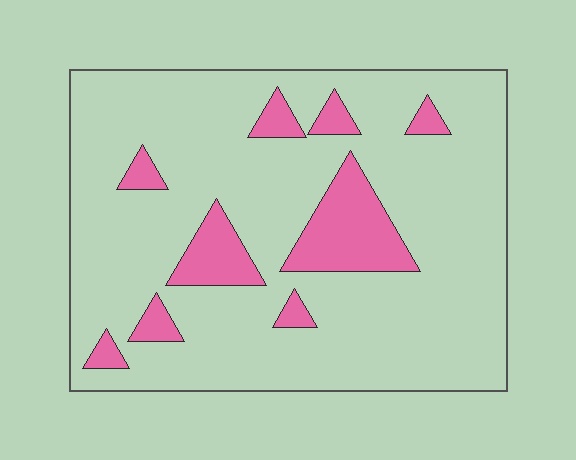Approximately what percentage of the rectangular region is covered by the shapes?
Approximately 15%.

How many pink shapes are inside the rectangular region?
9.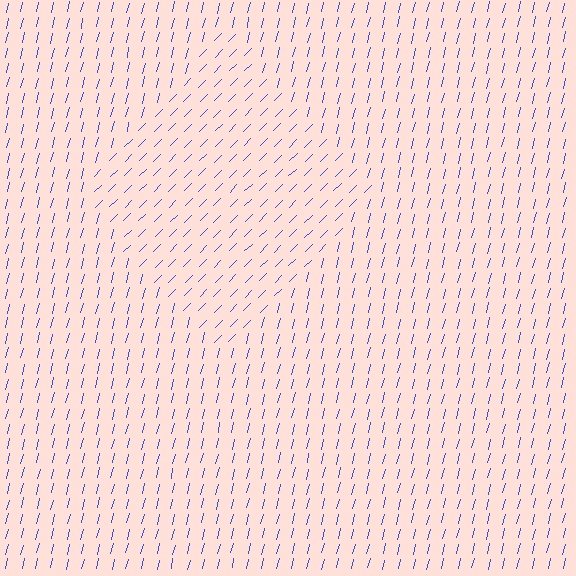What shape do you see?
I see a diamond.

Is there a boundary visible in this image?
Yes, there is a texture boundary formed by a change in line orientation.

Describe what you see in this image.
The image is filled with small blue line segments. A diamond region in the image has lines oriented differently from the surrounding lines, creating a visible texture boundary.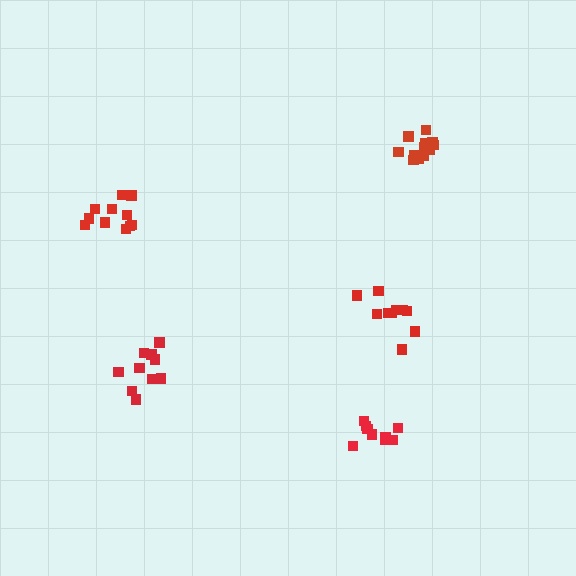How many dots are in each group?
Group 1: 13 dots, Group 2: 9 dots, Group 3: 10 dots, Group 4: 11 dots, Group 5: 11 dots (54 total).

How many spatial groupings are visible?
There are 5 spatial groupings.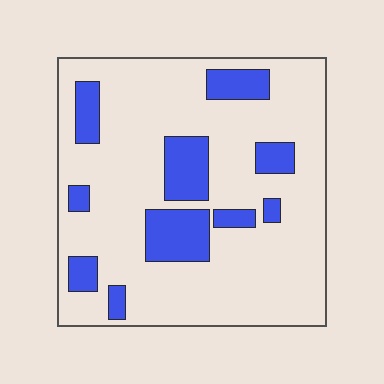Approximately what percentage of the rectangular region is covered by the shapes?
Approximately 20%.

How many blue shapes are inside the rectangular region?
10.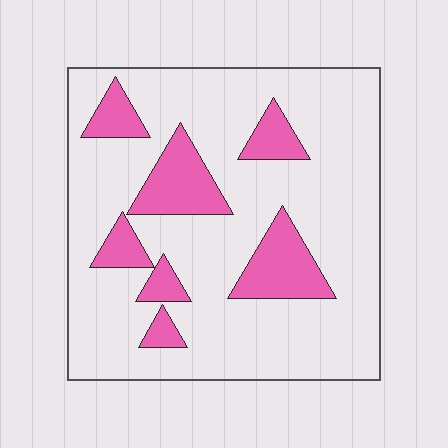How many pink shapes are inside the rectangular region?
7.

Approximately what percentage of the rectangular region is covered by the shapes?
Approximately 20%.